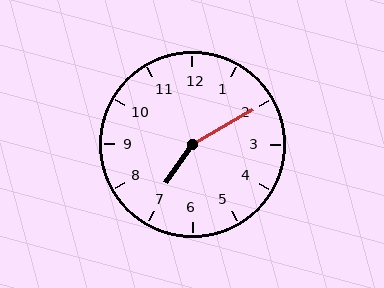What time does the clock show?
7:10.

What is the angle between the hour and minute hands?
Approximately 155 degrees.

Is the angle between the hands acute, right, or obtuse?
It is obtuse.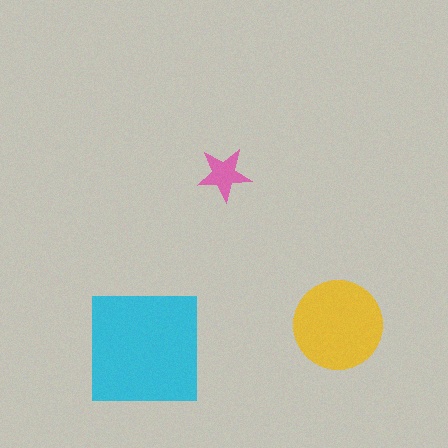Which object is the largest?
The cyan square.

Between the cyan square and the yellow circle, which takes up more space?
The cyan square.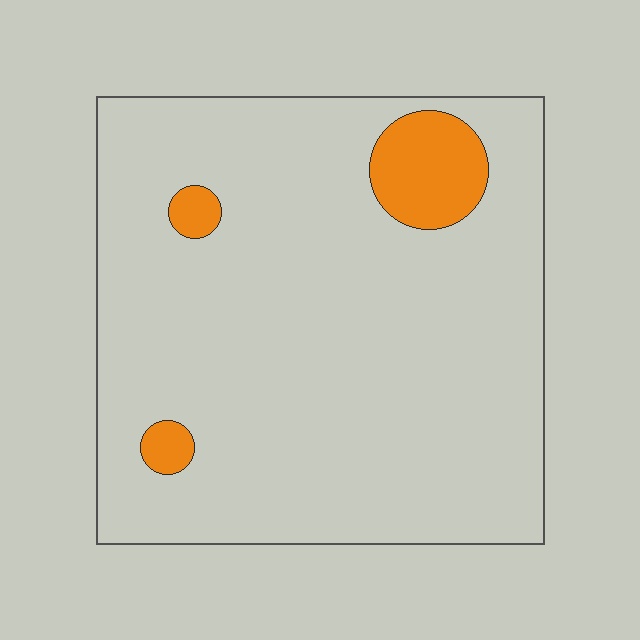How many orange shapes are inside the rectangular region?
3.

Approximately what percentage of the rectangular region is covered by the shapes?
Approximately 10%.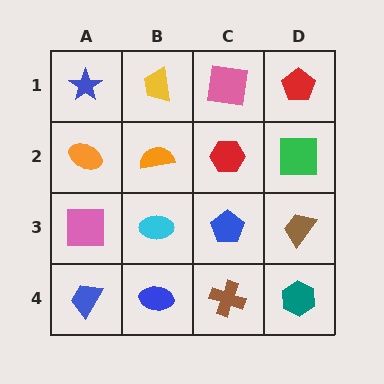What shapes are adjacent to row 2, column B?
A yellow trapezoid (row 1, column B), a cyan ellipse (row 3, column B), an orange ellipse (row 2, column A), a red hexagon (row 2, column C).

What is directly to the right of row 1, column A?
A yellow trapezoid.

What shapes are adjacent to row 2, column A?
A blue star (row 1, column A), a pink square (row 3, column A), an orange semicircle (row 2, column B).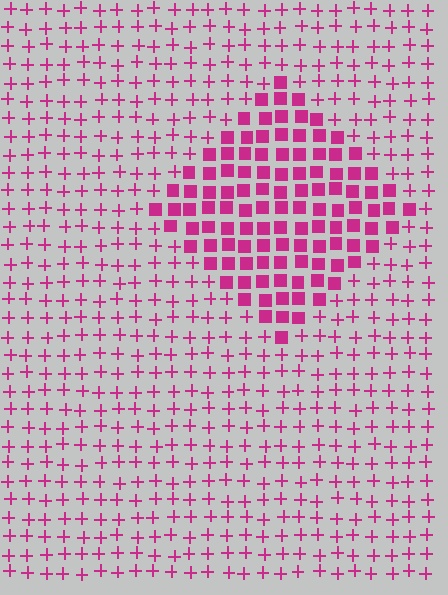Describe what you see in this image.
The image is filled with small magenta elements arranged in a uniform grid. A diamond-shaped region contains squares, while the surrounding area contains plus signs. The boundary is defined purely by the change in element shape.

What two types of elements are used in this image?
The image uses squares inside the diamond region and plus signs outside it.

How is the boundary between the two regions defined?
The boundary is defined by a change in element shape: squares inside vs. plus signs outside. All elements share the same color and spacing.